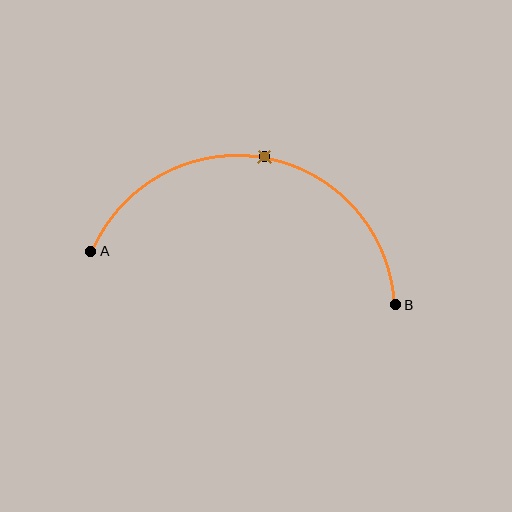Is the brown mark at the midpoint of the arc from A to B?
Yes. The brown mark lies on the arc at equal arc-length from both A and B — it is the arc midpoint.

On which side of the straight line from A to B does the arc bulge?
The arc bulges above the straight line connecting A and B.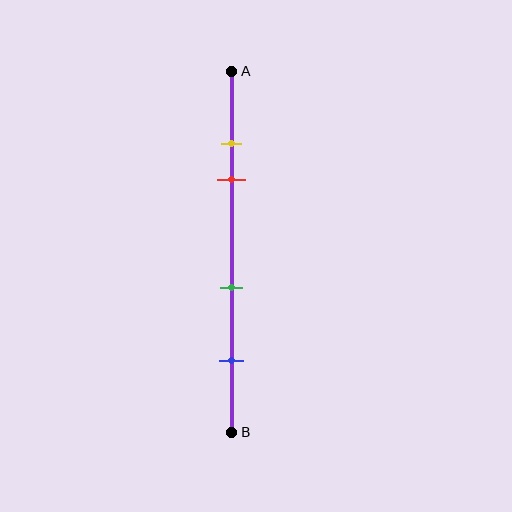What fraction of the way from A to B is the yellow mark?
The yellow mark is approximately 20% (0.2) of the way from A to B.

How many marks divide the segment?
There are 4 marks dividing the segment.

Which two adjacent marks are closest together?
The yellow and red marks are the closest adjacent pair.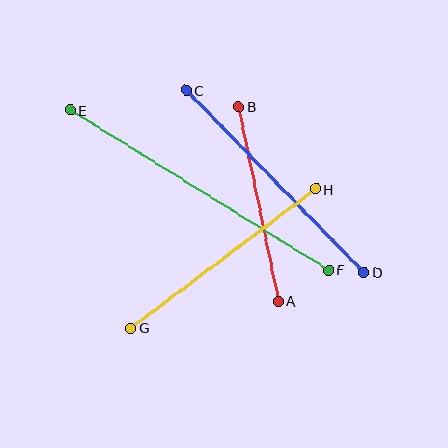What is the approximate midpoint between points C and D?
The midpoint is at approximately (275, 181) pixels.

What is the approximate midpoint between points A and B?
The midpoint is at approximately (259, 204) pixels.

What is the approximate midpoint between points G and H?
The midpoint is at approximately (223, 258) pixels.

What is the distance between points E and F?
The distance is approximately 304 pixels.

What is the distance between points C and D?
The distance is approximately 255 pixels.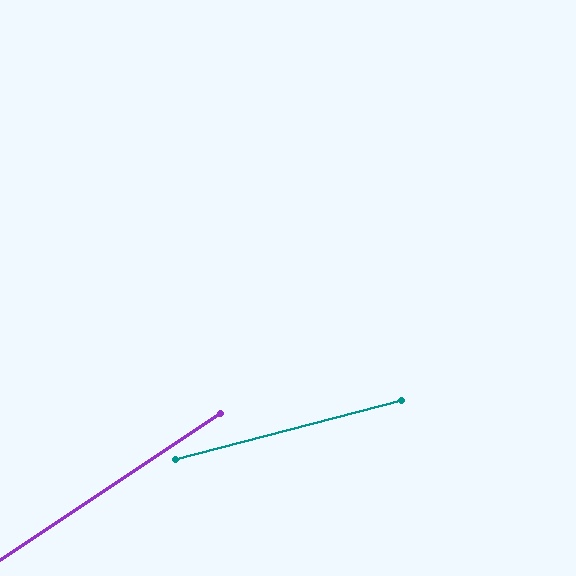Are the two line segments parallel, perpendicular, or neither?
Neither parallel nor perpendicular — they differ by about 19°.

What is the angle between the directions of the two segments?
Approximately 19 degrees.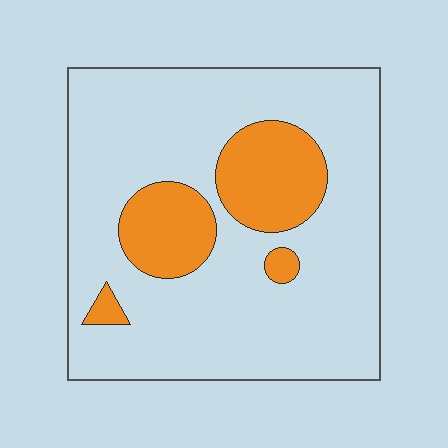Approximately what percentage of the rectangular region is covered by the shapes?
Approximately 20%.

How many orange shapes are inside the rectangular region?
4.